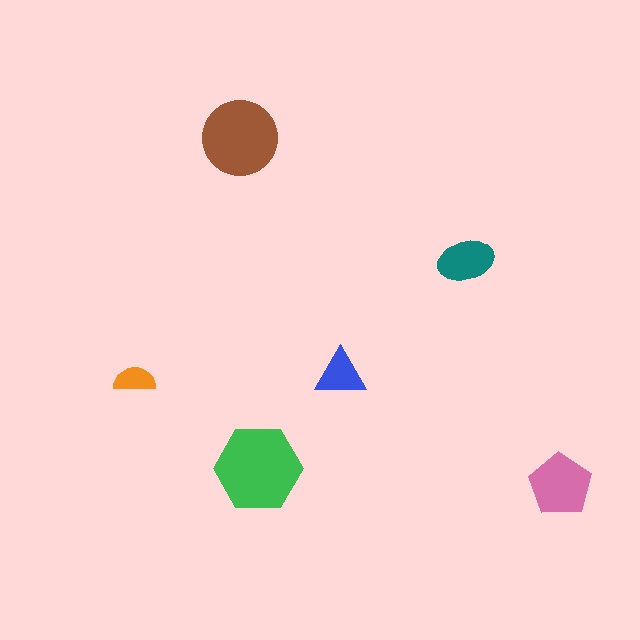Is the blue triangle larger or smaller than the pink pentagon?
Smaller.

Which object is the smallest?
The orange semicircle.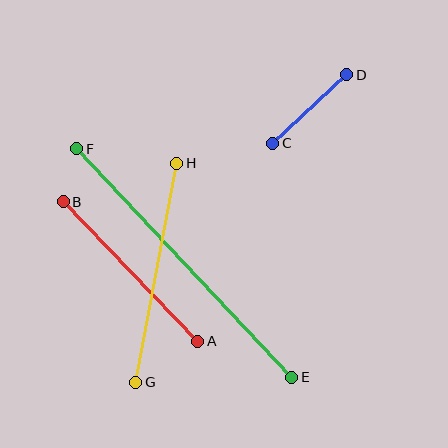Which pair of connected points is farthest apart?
Points E and F are farthest apart.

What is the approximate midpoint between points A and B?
The midpoint is at approximately (131, 272) pixels.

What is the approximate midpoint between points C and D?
The midpoint is at approximately (310, 109) pixels.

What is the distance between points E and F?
The distance is approximately 313 pixels.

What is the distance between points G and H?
The distance is approximately 222 pixels.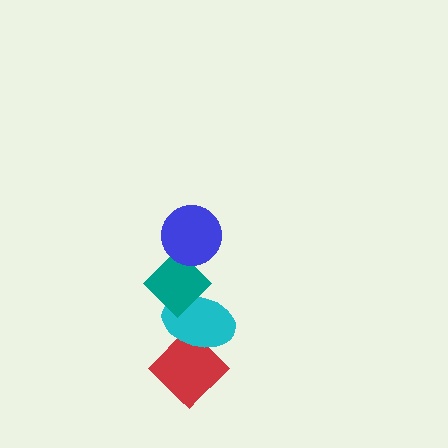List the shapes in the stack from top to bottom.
From top to bottom: the blue circle, the teal diamond, the cyan ellipse, the red diamond.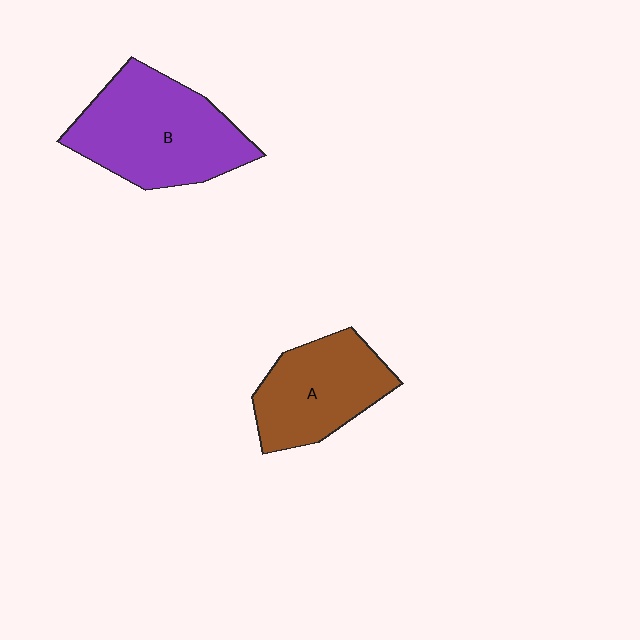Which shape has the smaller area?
Shape A (brown).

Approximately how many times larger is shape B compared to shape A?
Approximately 1.3 times.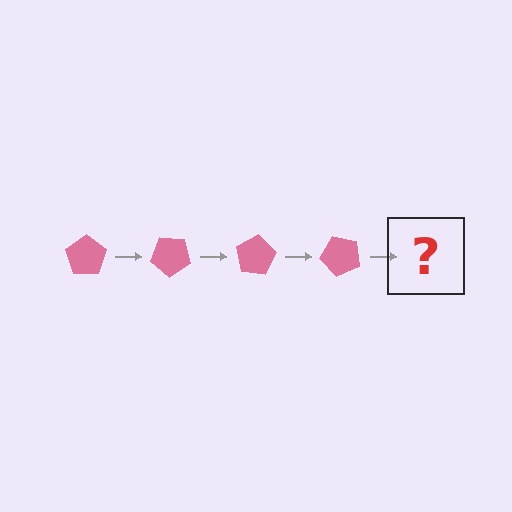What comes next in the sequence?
The next element should be a pink pentagon rotated 160 degrees.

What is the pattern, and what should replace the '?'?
The pattern is that the pentagon rotates 40 degrees each step. The '?' should be a pink pentagon rotated 160 degrees.